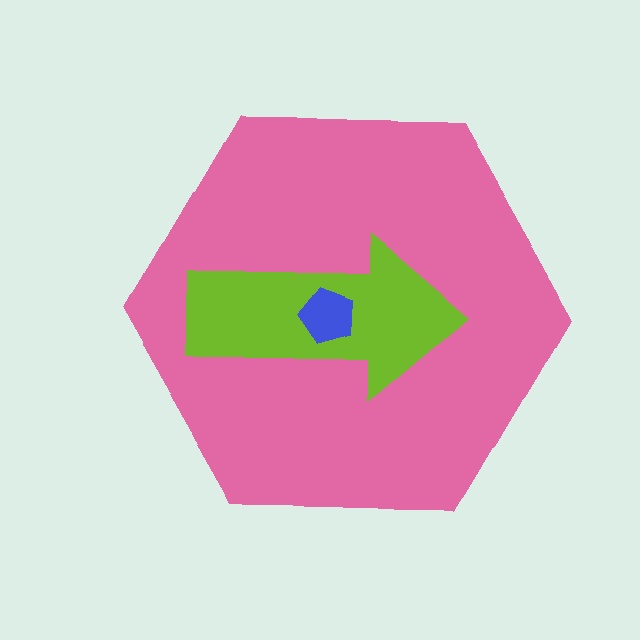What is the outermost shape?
The pink hexagon.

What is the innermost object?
The blue pentagon.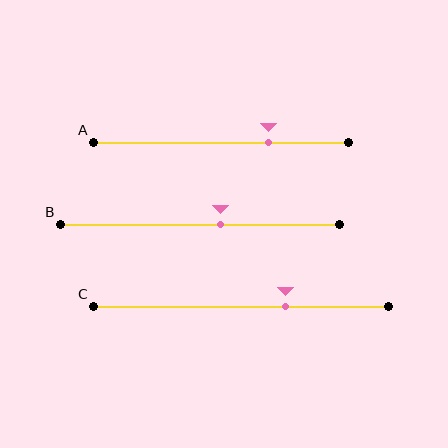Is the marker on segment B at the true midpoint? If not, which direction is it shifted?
No, the marker on segment B is shifted to the right by about 7% of the segment length.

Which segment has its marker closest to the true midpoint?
Segment B has its marker closest to the true midpoint.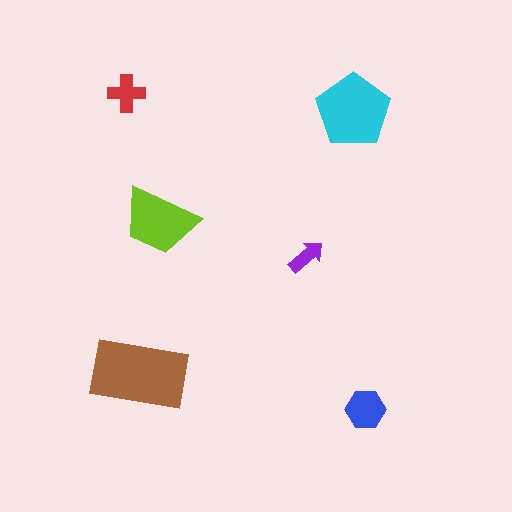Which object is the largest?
The brown rectangle.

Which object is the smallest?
The purple arrow.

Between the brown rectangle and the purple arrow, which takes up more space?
The brown rectangle.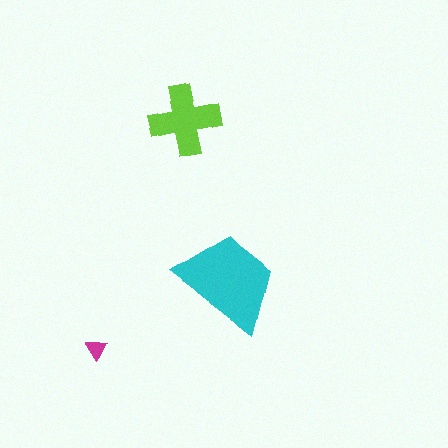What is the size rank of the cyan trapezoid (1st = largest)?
1st.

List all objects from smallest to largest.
The magenta triangle, the lime cross, the cyan trapezoid.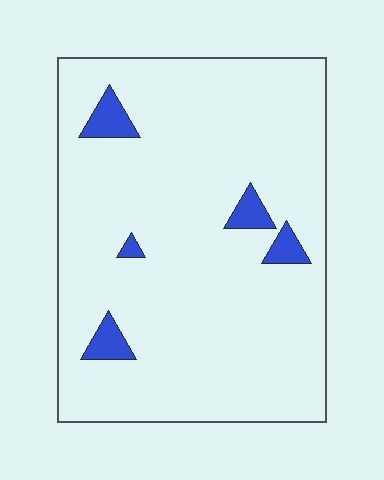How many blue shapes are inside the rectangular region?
5.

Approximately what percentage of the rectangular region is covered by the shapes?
Approximately 5%.